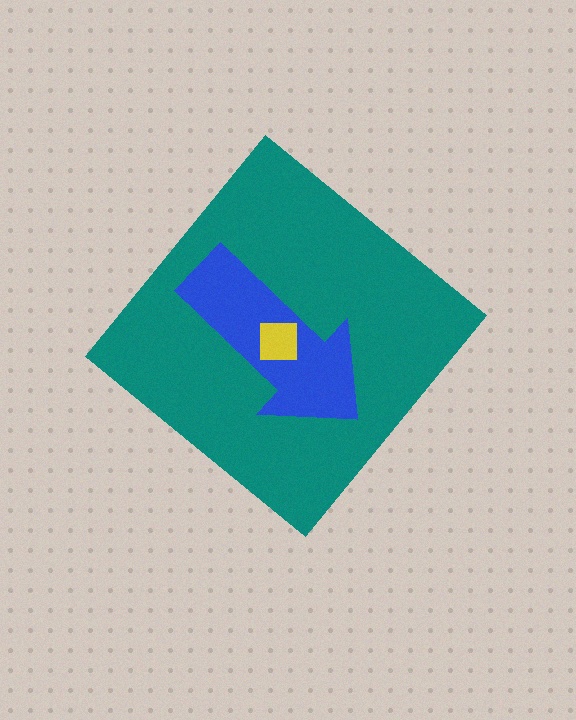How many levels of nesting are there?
3.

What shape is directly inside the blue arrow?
The yellow square.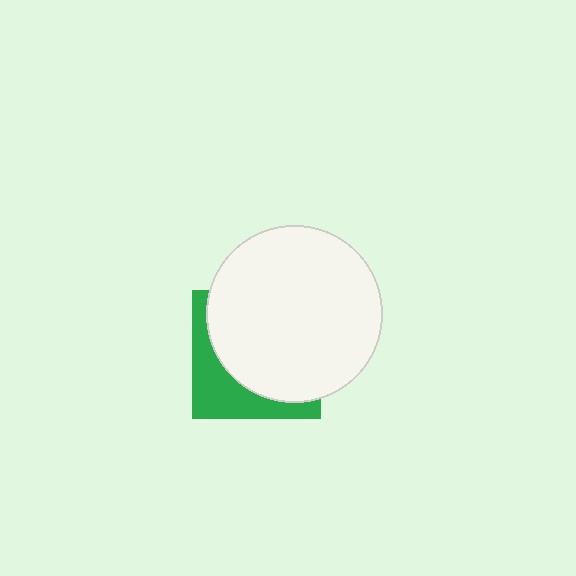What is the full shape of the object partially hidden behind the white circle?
The partially hidden object is a green square.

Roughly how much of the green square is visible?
A small part of it is visible (roughly 33%).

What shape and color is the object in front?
The object in front is a white circle.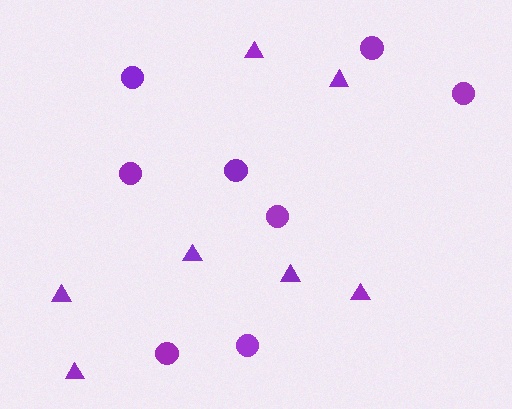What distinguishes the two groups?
There are 2 groups: one group of triangles (7) and one group of circles (8).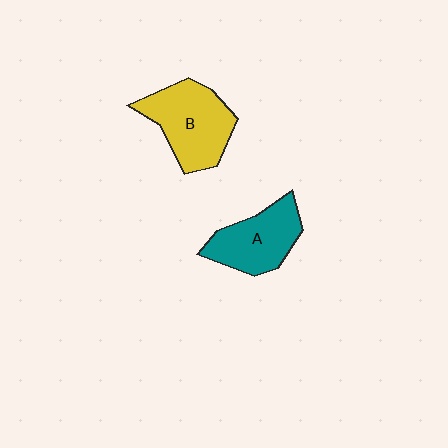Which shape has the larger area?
Shape B (yellow).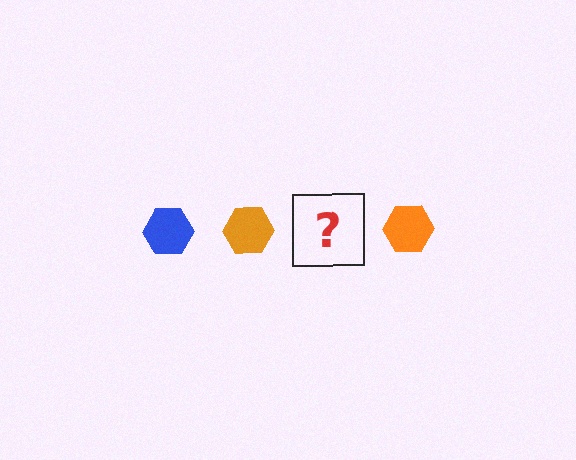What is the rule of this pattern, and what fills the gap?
The rule is that the pattern cycles through blue, orange hexagons. The gap should be filled with a blue hexagon.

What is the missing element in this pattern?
The missing element is a blue hexagon.